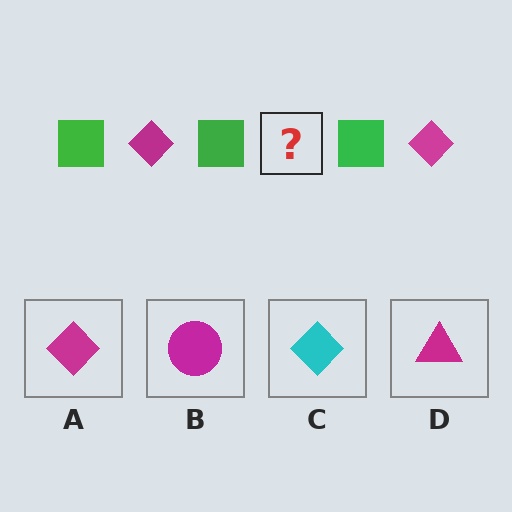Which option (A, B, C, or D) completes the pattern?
A.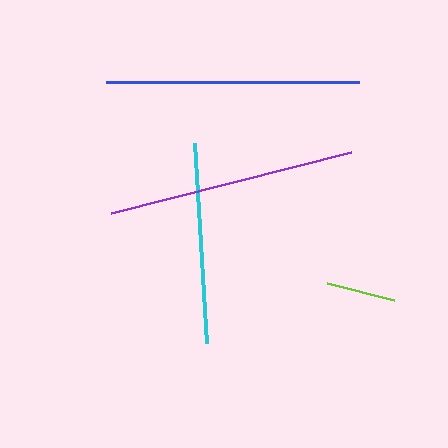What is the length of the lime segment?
The lime segment is approximately 69 pixels long.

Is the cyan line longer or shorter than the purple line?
The purple line is longer than the cyan line.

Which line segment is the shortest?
The lime line is the shortest at approximately 69 pixels.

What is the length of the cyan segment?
The cyan segment is approximately 200 pixels long.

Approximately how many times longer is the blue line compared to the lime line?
The blue line is approximately 3.6 times the length of the lime line.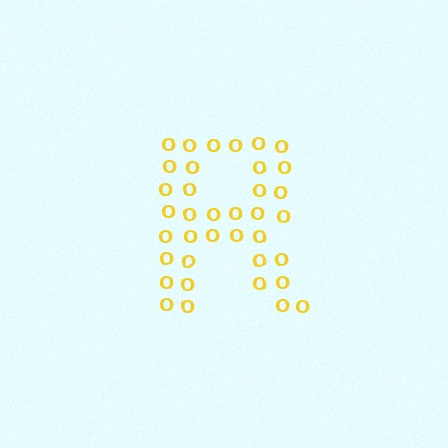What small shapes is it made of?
It is made of small letter O's.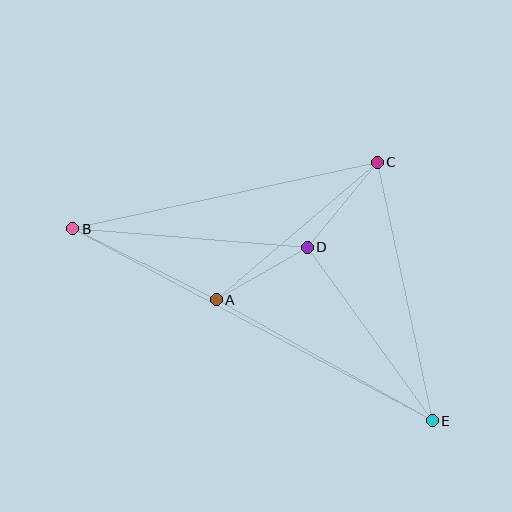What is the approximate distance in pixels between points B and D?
The distance between B and D is approximately 235 pixels.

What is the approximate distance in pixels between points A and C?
The distance between A and C is approximately 212 pixels.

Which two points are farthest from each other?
Points B and E are farthest from each other.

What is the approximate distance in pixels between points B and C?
The distance between B and C is approximately 312 pixels.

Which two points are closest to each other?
Points A and D are closest to each other.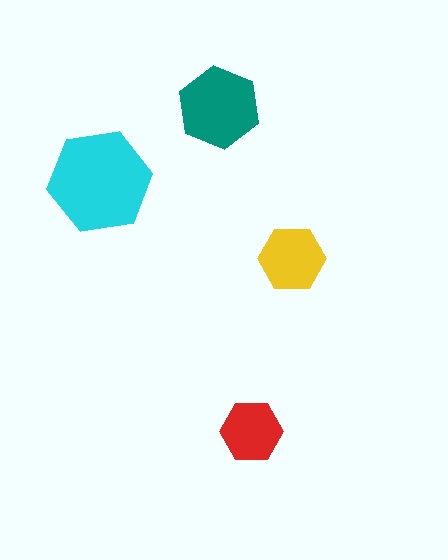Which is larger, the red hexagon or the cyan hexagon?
The cyan one.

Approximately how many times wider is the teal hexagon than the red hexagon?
About 1.5 times wider.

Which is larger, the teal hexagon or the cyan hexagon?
The cyan one.